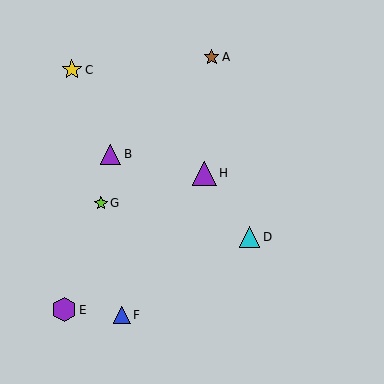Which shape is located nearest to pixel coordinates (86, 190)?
The lime star (labeled G) at (101, 203) is nearest to that location.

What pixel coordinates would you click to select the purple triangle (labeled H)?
Click at (204, 173) to select the purple triangle H.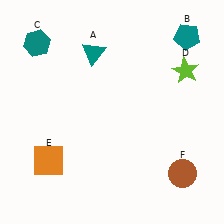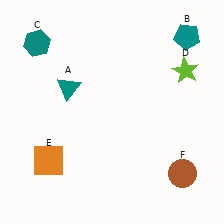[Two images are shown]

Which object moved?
The teal triangle (A) moved down.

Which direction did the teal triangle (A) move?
The teal triangle (A) moved down.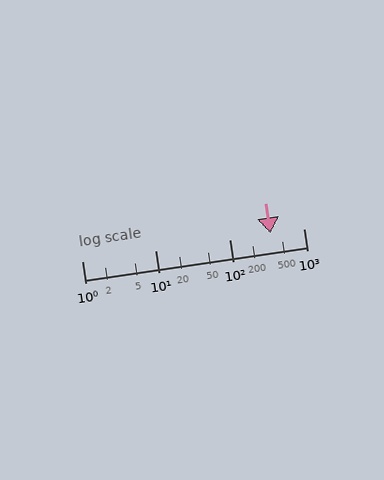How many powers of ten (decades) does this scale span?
The scale spans 3 decades, from 1 to 1000.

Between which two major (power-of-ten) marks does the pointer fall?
The pointer is between 100 and 1000.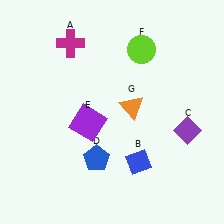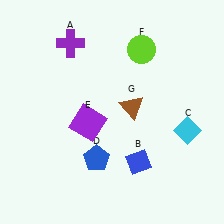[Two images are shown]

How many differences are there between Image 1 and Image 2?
There are 3 differences between the two images.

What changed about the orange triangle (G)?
In Image 1, G is orange. In Image 2, it changed to brown.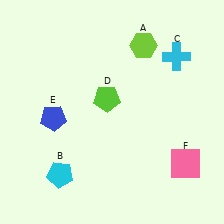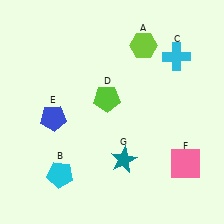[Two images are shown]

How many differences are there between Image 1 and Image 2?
There is 1 difference between the two images.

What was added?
A teal star (G) was added in Image 2.